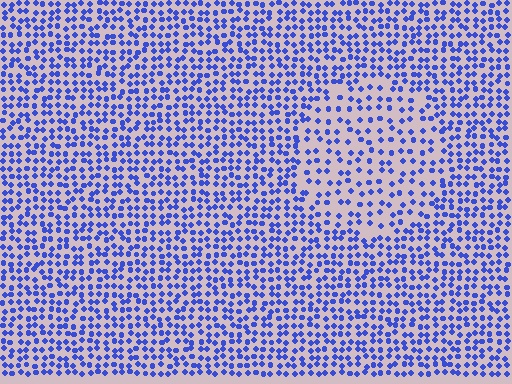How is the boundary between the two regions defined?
The boundary is defined by a change in element density (approximately 1.8x ratio). All elements are the same color, size, and shape.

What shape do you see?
I see a circle.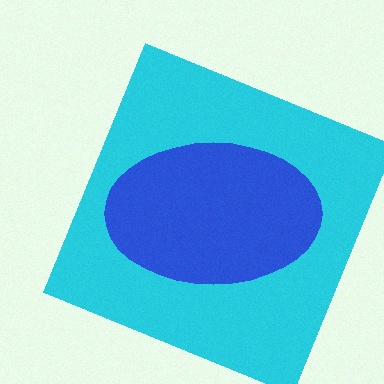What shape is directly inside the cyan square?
The blue ellipse.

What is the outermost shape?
The cyan square.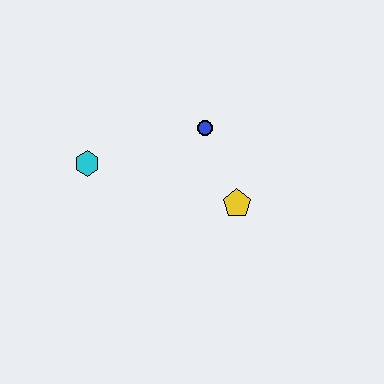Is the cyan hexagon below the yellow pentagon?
No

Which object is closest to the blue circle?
The yellow pentagon is closest to the blue circle.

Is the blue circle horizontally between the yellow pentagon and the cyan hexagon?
Yes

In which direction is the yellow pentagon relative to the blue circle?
The yellow pentagon is below the blue circle.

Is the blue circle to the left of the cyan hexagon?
No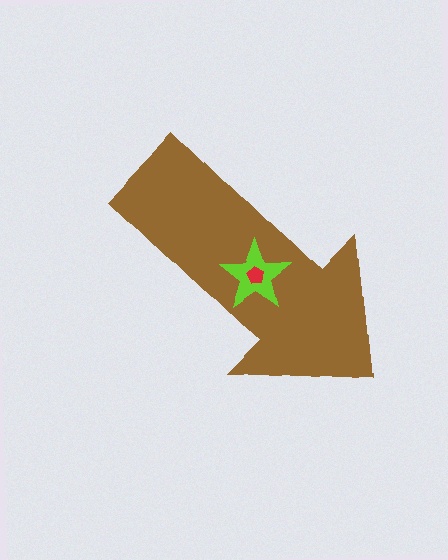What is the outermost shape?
The brown arrow.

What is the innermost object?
The red pentagon.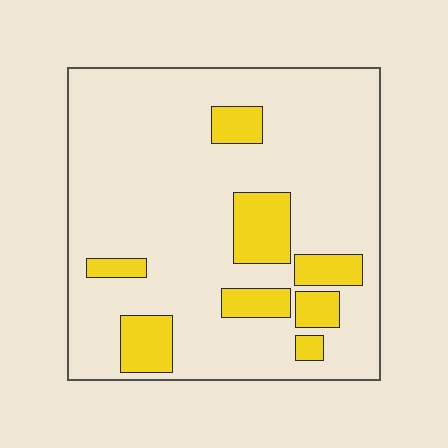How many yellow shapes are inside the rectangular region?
8.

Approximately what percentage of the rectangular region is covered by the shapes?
Approximately 15%.